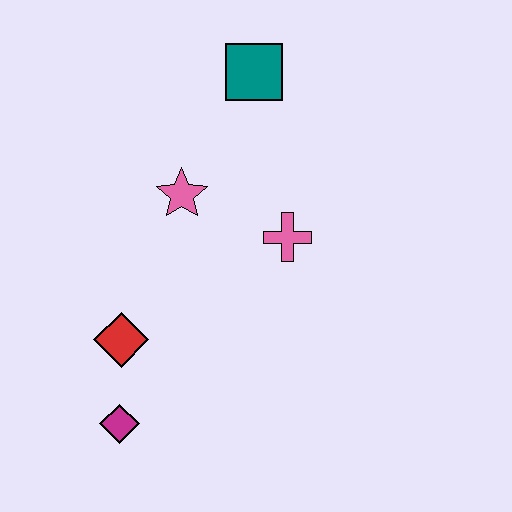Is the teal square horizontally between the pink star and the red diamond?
No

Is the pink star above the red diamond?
Yes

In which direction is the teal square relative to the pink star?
The teal square is above the pink star.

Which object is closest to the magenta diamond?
The red diamond is closest to the magenta diamond.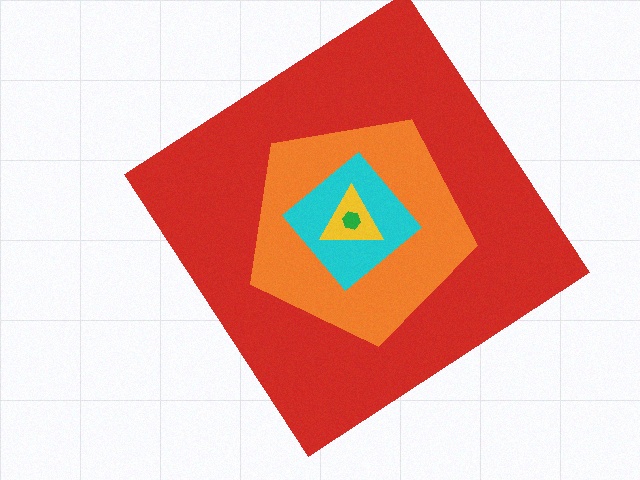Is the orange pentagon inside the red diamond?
Yes.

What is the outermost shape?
The red diamond.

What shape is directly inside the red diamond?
The orange pentagon.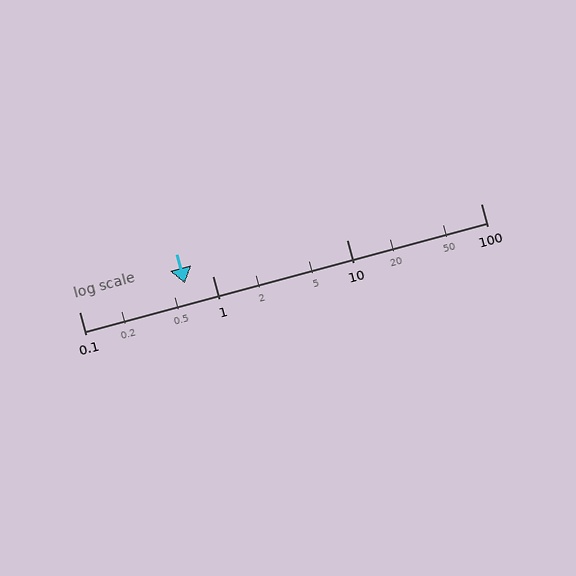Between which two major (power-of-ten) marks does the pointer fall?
The pointer is between 0.1 and 1.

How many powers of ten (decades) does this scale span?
The scale spans 3 decades, from 0.1 to 100.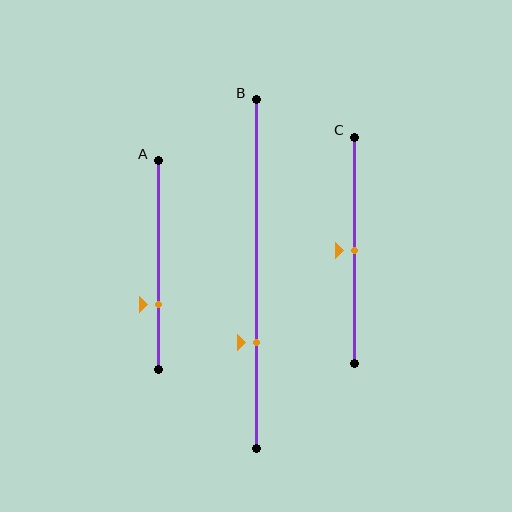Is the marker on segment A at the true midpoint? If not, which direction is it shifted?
No, the marker on segment A is shifted downward by about 19% of the segment length.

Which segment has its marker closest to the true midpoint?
Segment C has its marker closest to the true midpoint.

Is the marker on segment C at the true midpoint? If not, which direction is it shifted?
Yes, the marker on segment C is at the true midpoint.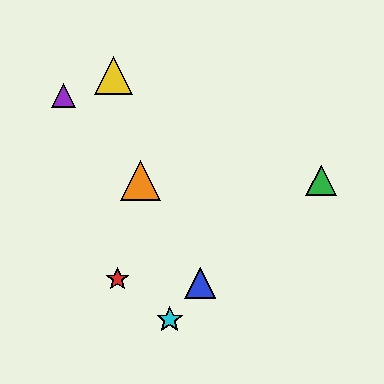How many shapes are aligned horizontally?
2 shapes (the green triangle, the orange triangle) are aligned horizontally.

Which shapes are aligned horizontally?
The green triangle, the orange triangle are aligned horizontally.